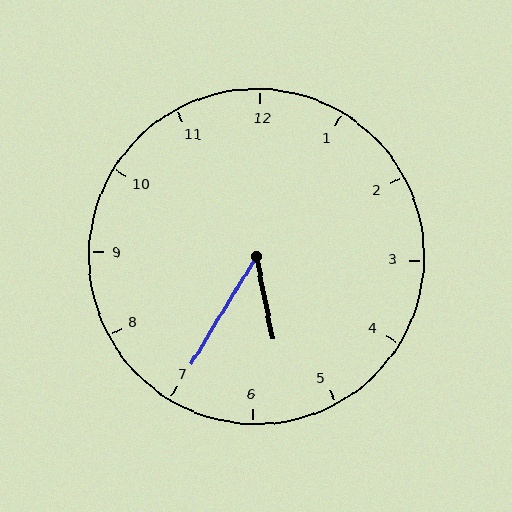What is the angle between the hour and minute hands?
Approximately 42 degrees.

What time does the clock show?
5:35.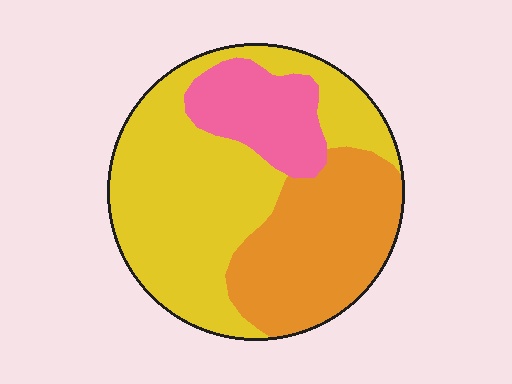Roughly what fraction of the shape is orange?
Orange covers 32% of the shape.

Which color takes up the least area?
Pink, at roughly 15%.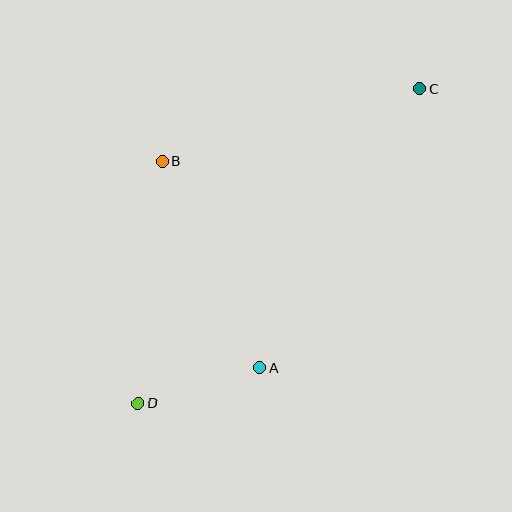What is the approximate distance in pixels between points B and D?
The distance between B and D is approximately 243 pixels.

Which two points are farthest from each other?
Points C and D are farthest from each other.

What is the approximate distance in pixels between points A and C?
The distance between A and C is approximately 322 pixels.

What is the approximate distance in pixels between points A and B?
The distance between A and B is approximately 228 pixels.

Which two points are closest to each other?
Points A and D are closest to each other.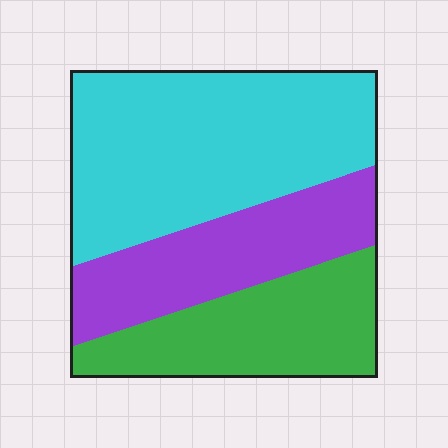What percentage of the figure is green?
Green takes up about one quarter (1/4) of the figure.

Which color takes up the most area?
Cyan, at roughly 45%.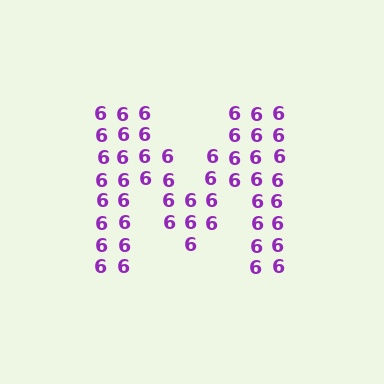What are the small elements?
The small elements are digit 6's.